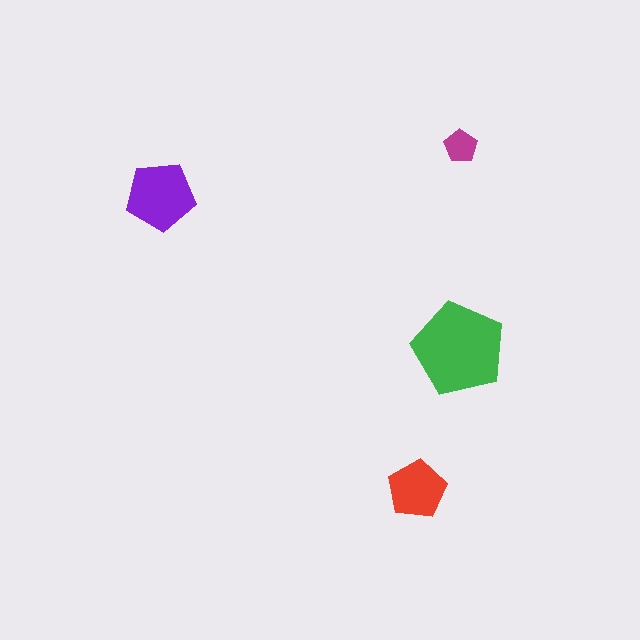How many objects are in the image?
There are 4 objects in the image.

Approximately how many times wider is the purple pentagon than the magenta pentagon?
About 2 times wider.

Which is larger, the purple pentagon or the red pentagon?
The purple one.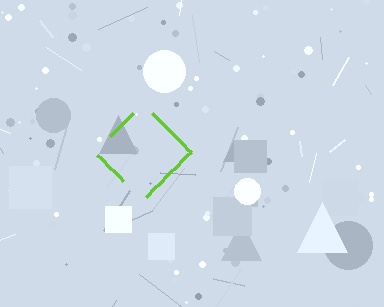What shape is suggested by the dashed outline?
The dashed outline suggests a diamond.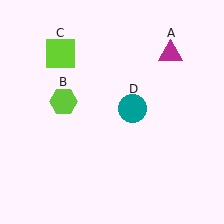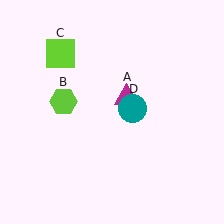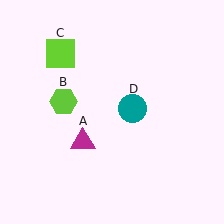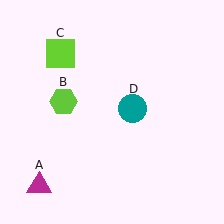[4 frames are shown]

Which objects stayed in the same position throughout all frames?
Lime hexagon (object B) and lime square (object C) and teal circle (object D) remained stationary.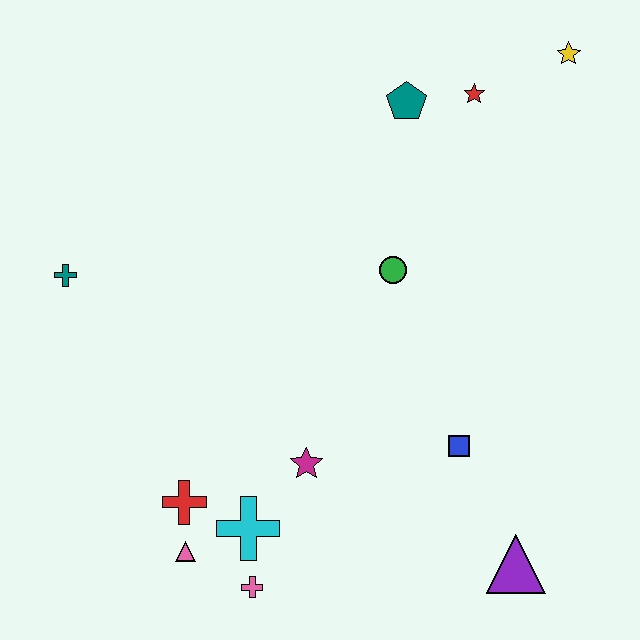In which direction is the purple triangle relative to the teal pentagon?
The purple triangle is below the teal pentagon.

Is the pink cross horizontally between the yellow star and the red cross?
Yes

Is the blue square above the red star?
No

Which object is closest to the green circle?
The teal pentagon is closest to the green circle.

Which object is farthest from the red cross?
The yellow star is farthest from the red cross.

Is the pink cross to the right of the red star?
No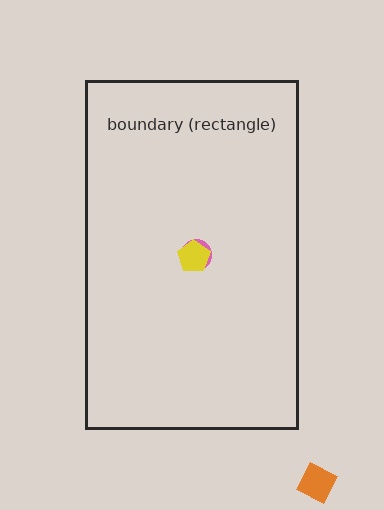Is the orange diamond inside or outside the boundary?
Outside.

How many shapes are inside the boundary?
2 inside, 1 outside.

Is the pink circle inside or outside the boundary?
Inside.